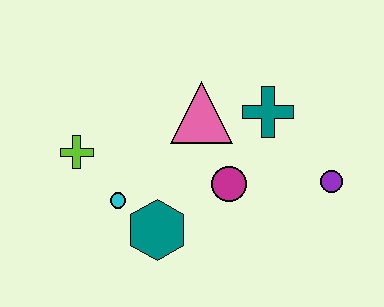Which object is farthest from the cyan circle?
The purple circle is farthest from the cyan circle.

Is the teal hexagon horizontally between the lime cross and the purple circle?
Yes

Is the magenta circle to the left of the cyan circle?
No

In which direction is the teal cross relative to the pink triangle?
The teal cross is to the right of the pink triangle.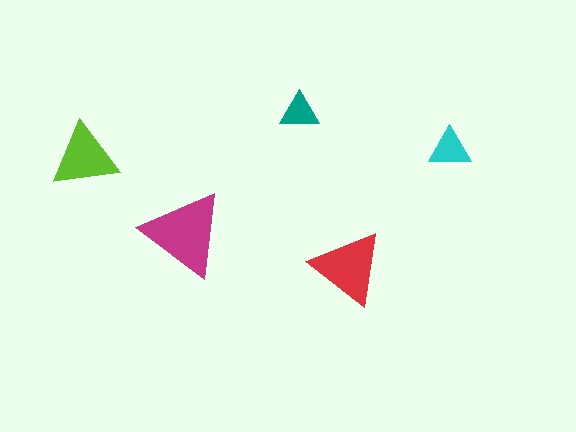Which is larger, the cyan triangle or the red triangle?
The red one.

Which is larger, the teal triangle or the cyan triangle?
The cyan one.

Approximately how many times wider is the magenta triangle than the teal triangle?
About 2 times wider.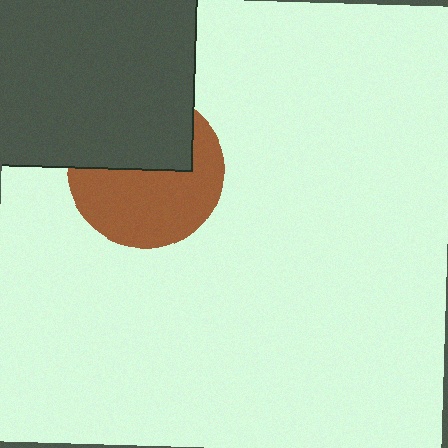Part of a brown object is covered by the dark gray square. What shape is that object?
It is a circle.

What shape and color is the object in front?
The object in front is a dark gray square.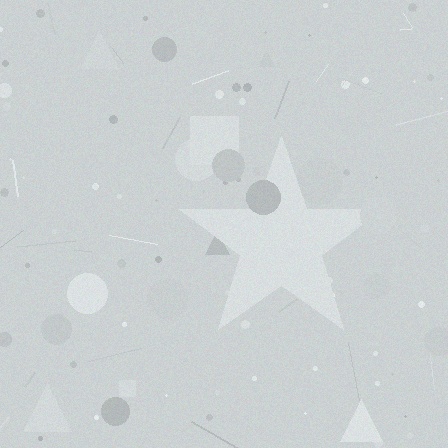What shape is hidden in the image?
A star is hidden in the image.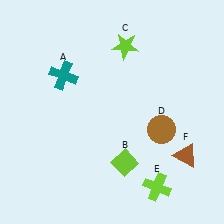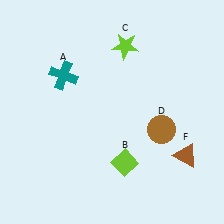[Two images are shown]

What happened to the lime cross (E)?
The lime cross (E) was removed in Image 2. It was in the bottom-right area of Image 1.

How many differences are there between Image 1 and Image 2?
There is 1 difference between the two images.